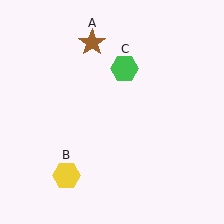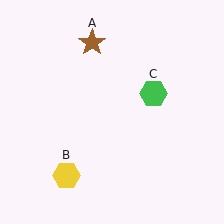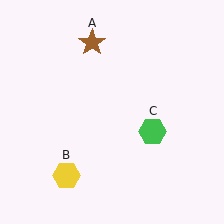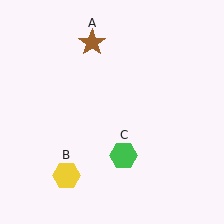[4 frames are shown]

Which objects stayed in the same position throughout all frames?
Brown star (object A) and yellow hexagon (object B) remained stationary.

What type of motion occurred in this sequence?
The green hexagon (object C) rotated clockwise around the center of the scene.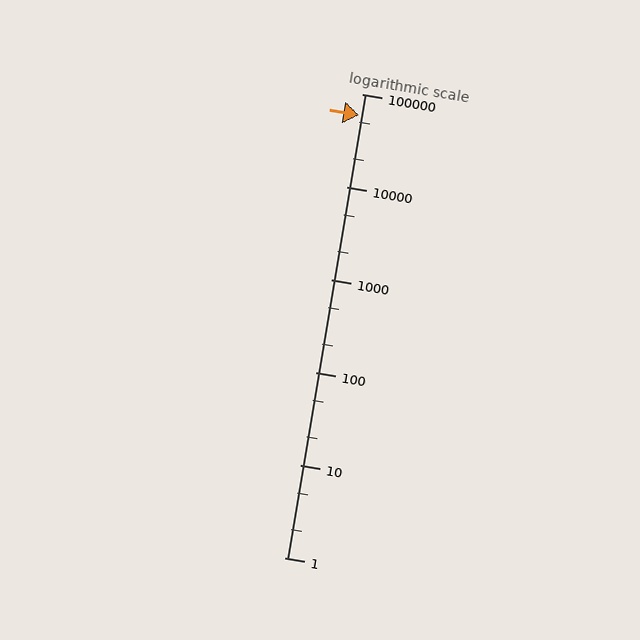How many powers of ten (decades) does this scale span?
The scale spans 5 decades, from 1 to 100000.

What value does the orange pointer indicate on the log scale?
The pointer indicates approximately 59000.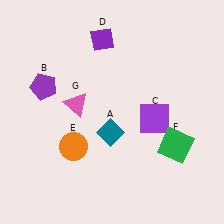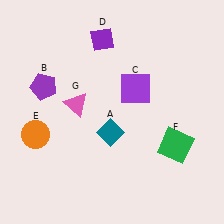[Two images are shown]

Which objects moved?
The objects that moved are: the purple square (C), the orange circle (E).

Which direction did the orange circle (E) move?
The orange circle (E) moved left.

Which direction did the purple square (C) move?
The purple square (C) moved up.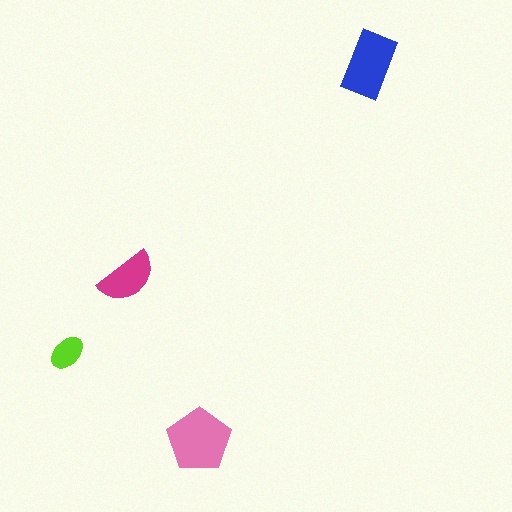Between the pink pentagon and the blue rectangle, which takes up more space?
The pink pentagon.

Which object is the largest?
The pink pentagon.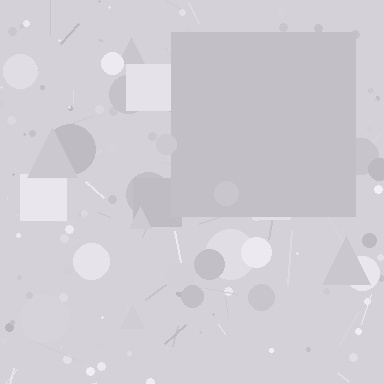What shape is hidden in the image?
A square is hidden in the image.